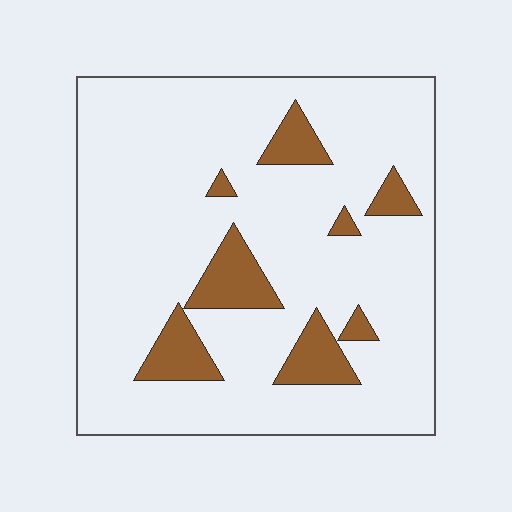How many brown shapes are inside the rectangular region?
8.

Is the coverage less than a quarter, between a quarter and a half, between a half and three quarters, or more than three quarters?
Less than a quarter.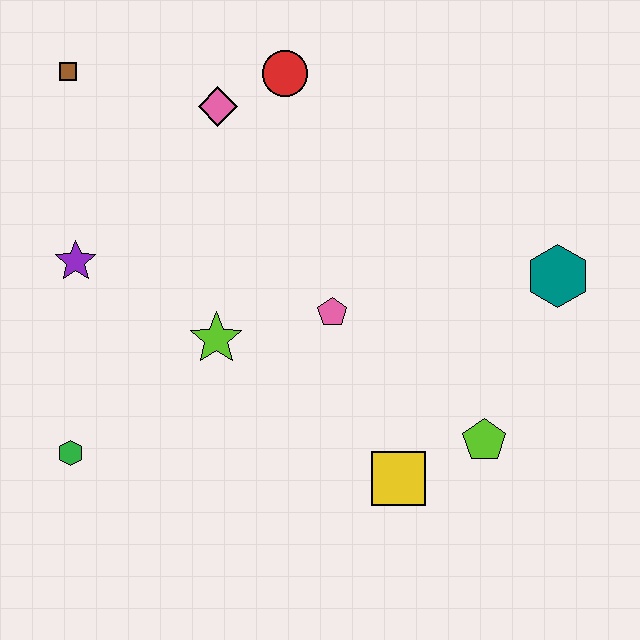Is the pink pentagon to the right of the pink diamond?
Yes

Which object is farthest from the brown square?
The lime pentagon is farthest from the brown square.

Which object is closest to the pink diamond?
The red circle is closest to the pink diamond.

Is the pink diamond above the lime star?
Yes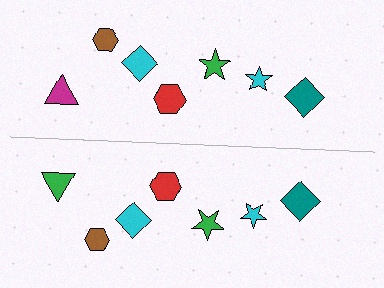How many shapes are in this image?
There are 14 shapes in this image.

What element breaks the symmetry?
The green triangle on the bottom side breaks the symmetry — its mirror counterpart is magenta.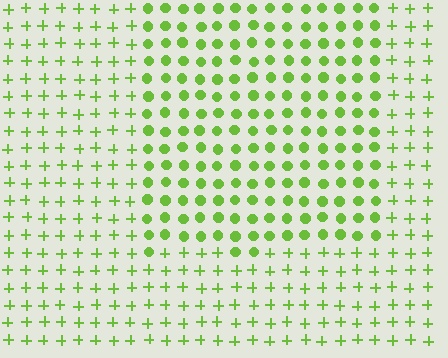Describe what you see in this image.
The image is filled with small lime elements arranged in a uniform grid. A rectangle-shaped region contains circles, while the surrounding area contains plus signs. The boundary is defined purely by the change in element shape.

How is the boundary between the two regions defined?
The boundary is defined by a change in element shape: circles inside vs. plus signs outside. All elements share the same color and spacing.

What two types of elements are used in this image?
The image uses circles inside the rectangle region and plus signs outside it.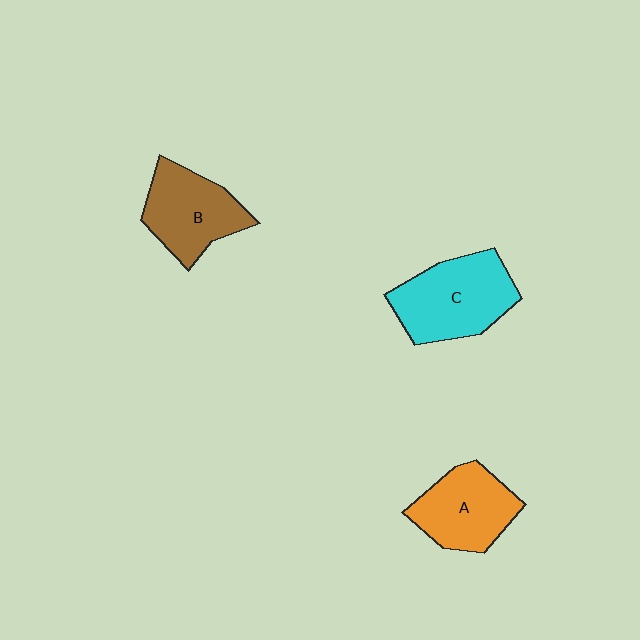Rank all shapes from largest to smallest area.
From largest to smallest: C (cyan), B (brown), A (orange).